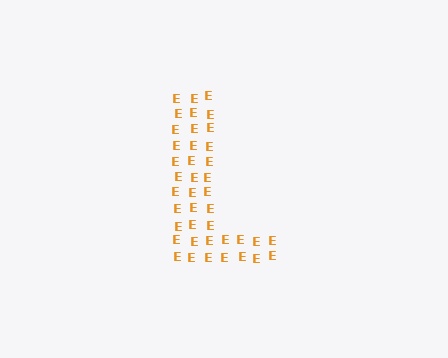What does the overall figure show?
The overall figure shows the letter L.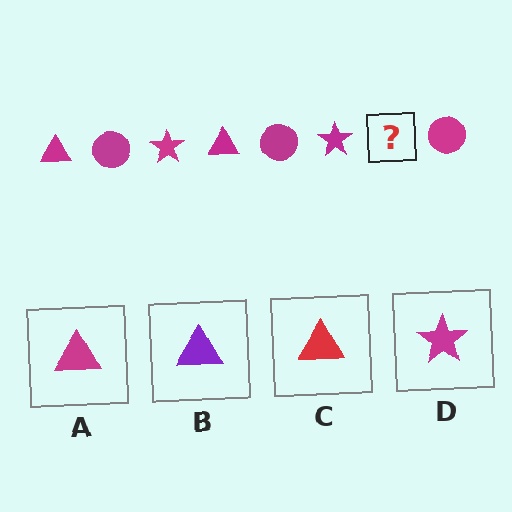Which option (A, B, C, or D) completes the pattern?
A.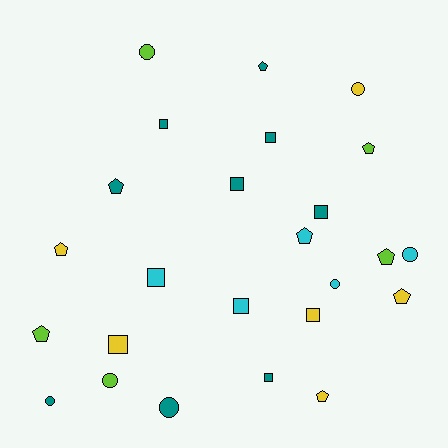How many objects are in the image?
There are 25 objects.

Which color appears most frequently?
Teal, with 9 objects.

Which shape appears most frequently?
Square, with 9 objects.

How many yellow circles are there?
There is 1 yellow circle.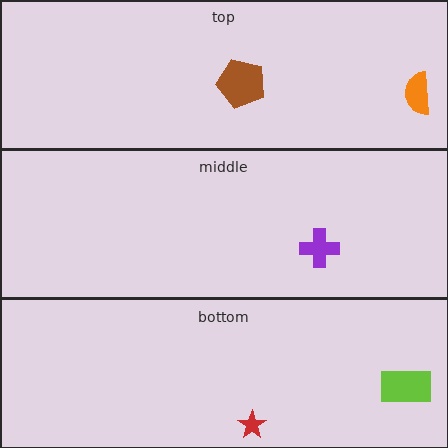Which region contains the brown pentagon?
The top region.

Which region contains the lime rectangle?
The bottom region.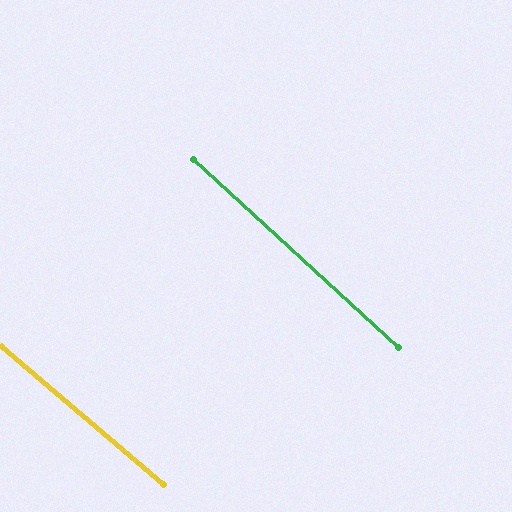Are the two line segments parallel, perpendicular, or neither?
Parallel — their directions differ by only 2.0°.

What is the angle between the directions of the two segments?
Approximately 2 degrees.